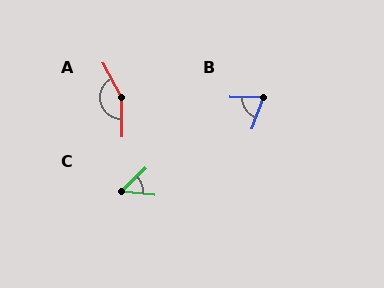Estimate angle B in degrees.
Approximately 71 degrees.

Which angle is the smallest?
C, at approximately 50 degrees.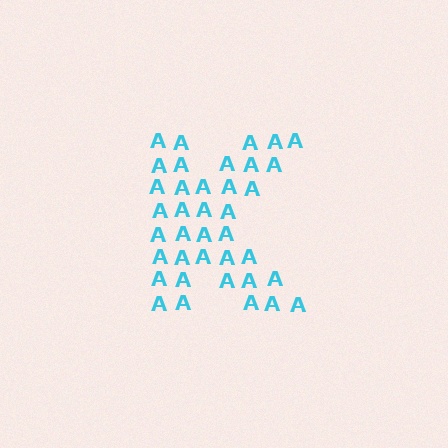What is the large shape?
The large shape is the letter K.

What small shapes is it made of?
It is made of small letter A's.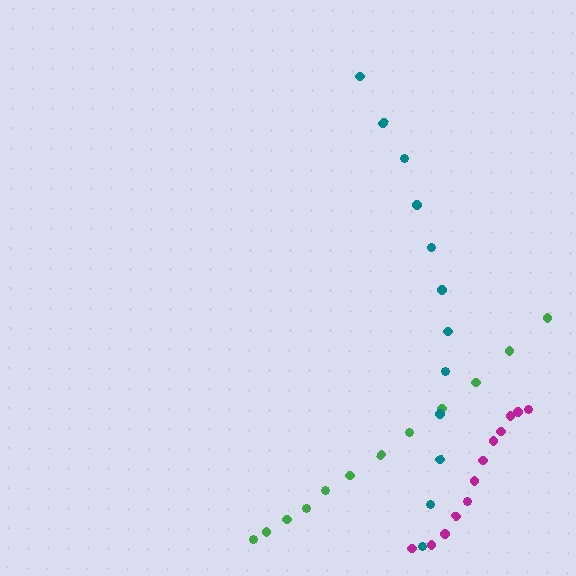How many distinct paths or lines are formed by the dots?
There are 3 distinct paths.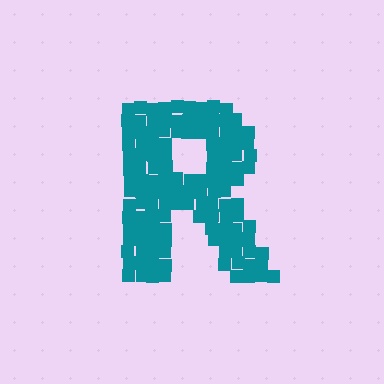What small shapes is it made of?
It is made of small squares.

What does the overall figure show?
The overall figure shows the letter R.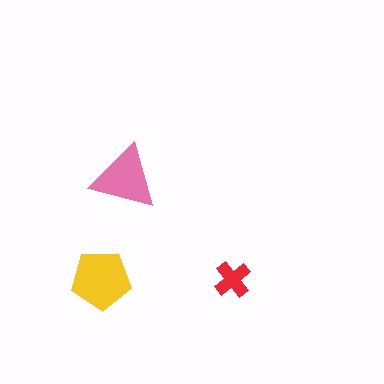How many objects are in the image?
There are 3 objects in the image.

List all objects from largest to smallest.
The yellow pentagon, the pink triangle, the red cross.